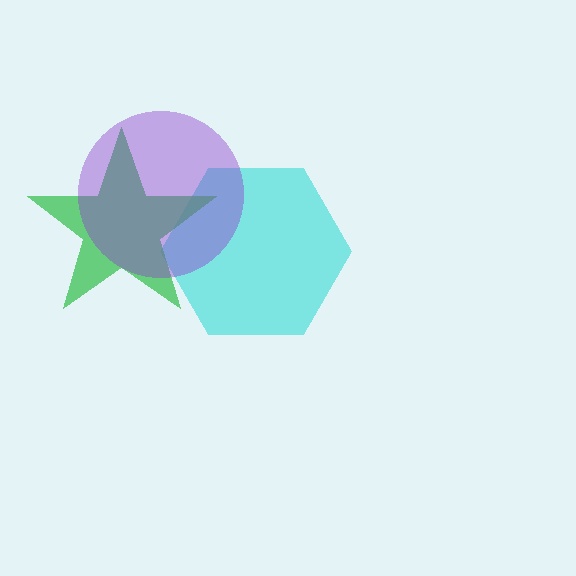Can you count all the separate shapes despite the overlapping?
Yes, there are 3 separate shapes.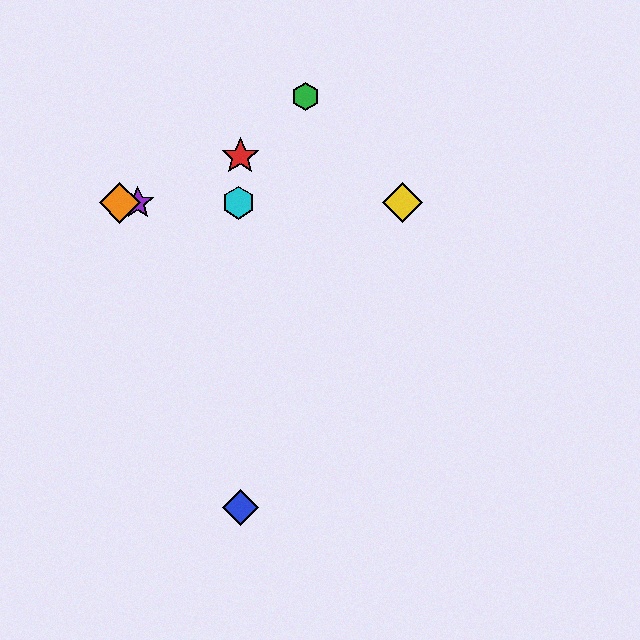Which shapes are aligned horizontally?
The yellow diamond, the purple star, the orange diamond, the cyan hexagon are aligned horizontally.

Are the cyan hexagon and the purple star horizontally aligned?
Yes, both are at y≈203.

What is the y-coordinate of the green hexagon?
The green hexagon is at y≈97.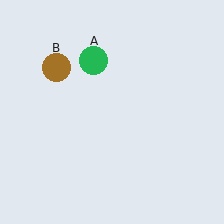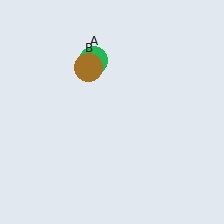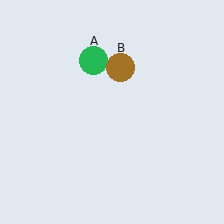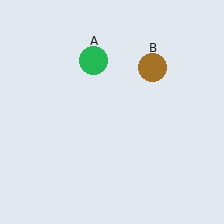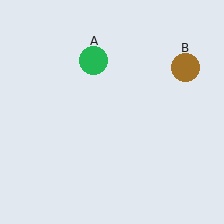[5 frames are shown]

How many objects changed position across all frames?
1 object changed position: brown circle (object B).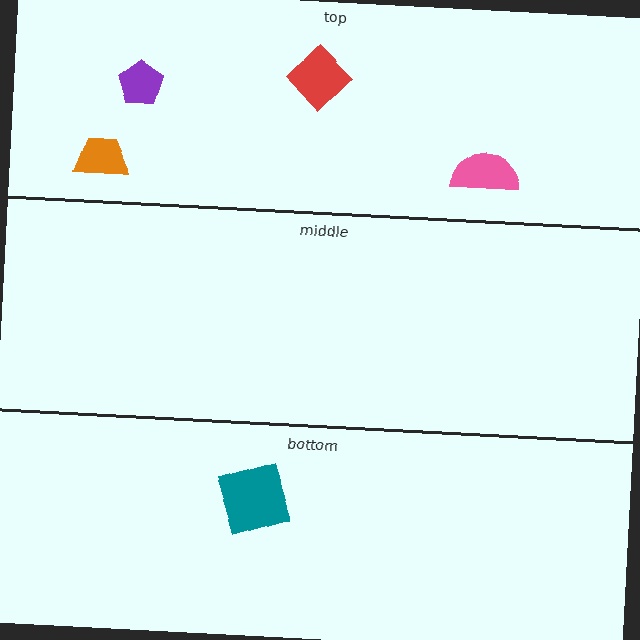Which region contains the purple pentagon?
The top region.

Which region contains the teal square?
The bottom region.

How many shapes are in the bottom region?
1.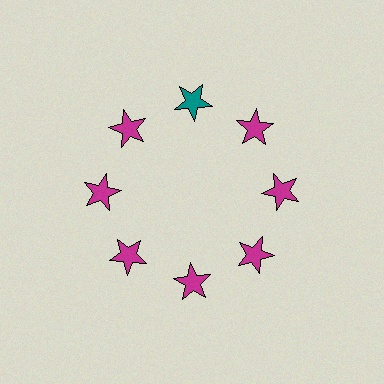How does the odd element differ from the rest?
It has a different color: teal instead of magenta.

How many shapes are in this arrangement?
There are 8 shapes arranged in a ring pattern.